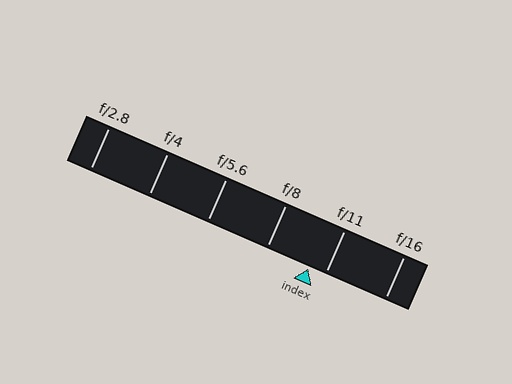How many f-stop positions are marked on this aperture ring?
There are 6 f-stop positions marked.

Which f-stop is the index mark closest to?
The index mark is closest to f/11.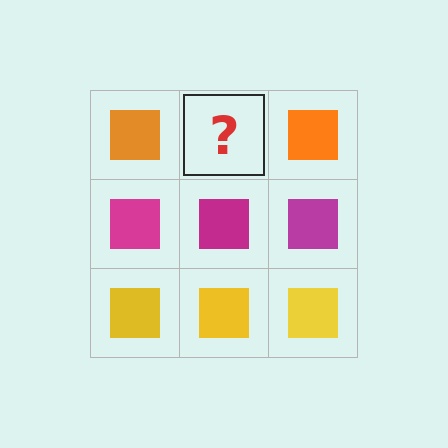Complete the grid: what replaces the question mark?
The question mark should be replaced with an orange square.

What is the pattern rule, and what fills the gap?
The rule is that each row has a consistent color. The gap should be filled with an orange square.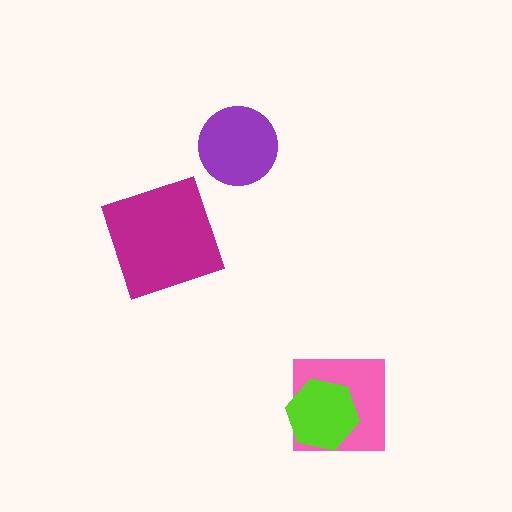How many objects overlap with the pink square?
1 object overlaps with the pink square.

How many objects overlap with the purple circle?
0 objects overlap with the purple circle.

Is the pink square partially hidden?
Yes, it is partially covered by another shape.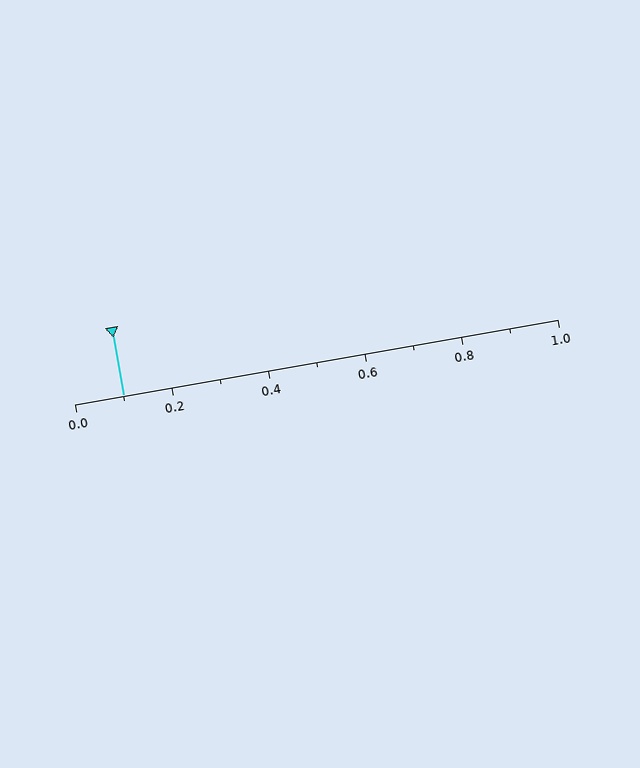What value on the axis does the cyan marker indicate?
The marker indicates approximately 0.1.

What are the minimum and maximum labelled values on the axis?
The axis runs from 0.0 to 1.0.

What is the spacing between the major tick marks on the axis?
The major ticks are spaced 0.2 apart.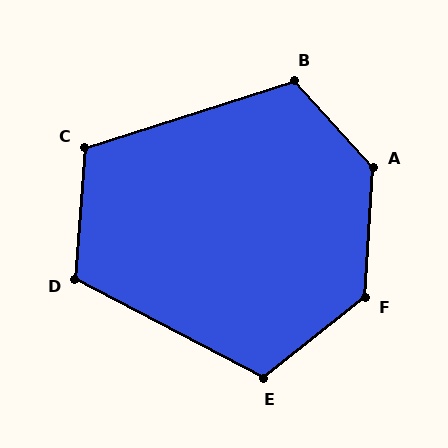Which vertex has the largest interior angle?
A, at approximately 134 degrees.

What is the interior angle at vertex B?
Approximately 115 degrees (obtuse).